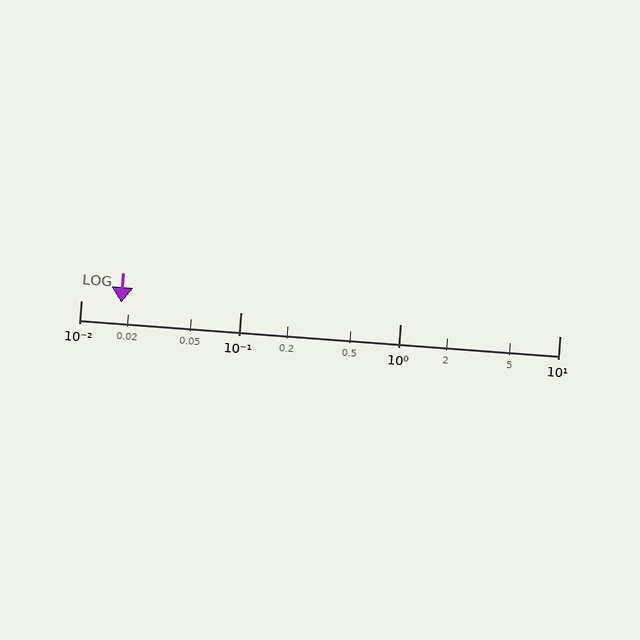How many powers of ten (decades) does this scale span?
The scale spans 3 decades, from 0.01 to 10.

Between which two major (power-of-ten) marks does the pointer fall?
The pointer is between 0.01 and 0.1.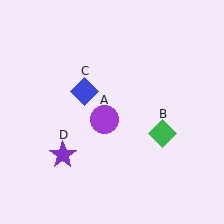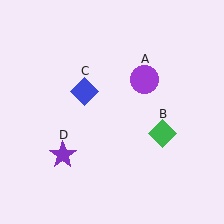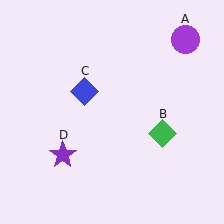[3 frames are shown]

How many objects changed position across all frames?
1 object changed position: purple circle (object A).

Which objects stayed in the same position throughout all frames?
Green diamond (object B) and blue diamond (object C) and purple star (object D) remained stationary.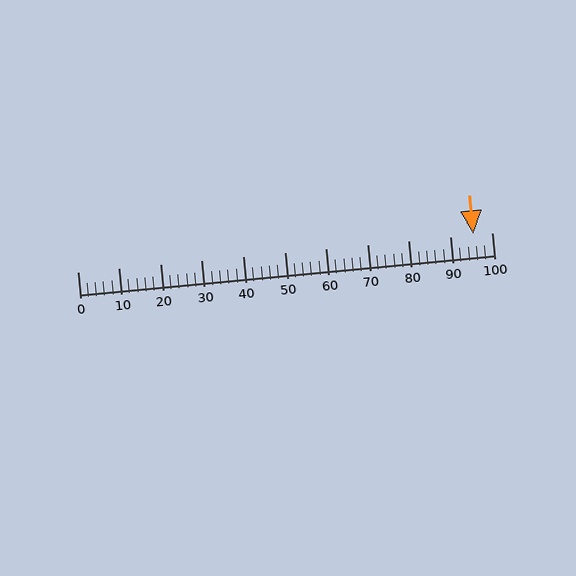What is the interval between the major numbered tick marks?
The major tick marks are spaced 10 units apart.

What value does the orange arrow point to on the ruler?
The orange arrow points to approximately 96.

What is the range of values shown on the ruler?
The ruler shows values from 0 to 100.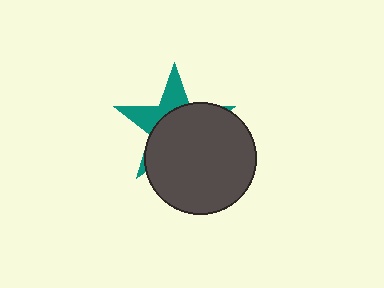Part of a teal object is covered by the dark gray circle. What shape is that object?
It is a star.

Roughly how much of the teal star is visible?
A small part of it is visible (roughly 34%).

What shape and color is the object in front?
The object in front is a dark gray circle.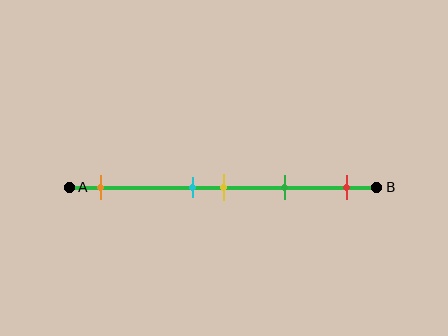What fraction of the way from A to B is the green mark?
The green mark is approximately 70% (0.7) of the way from A to B.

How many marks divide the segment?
There are 5 marks dividing the segment.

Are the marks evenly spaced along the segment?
No, the marks are not evenly spaced.